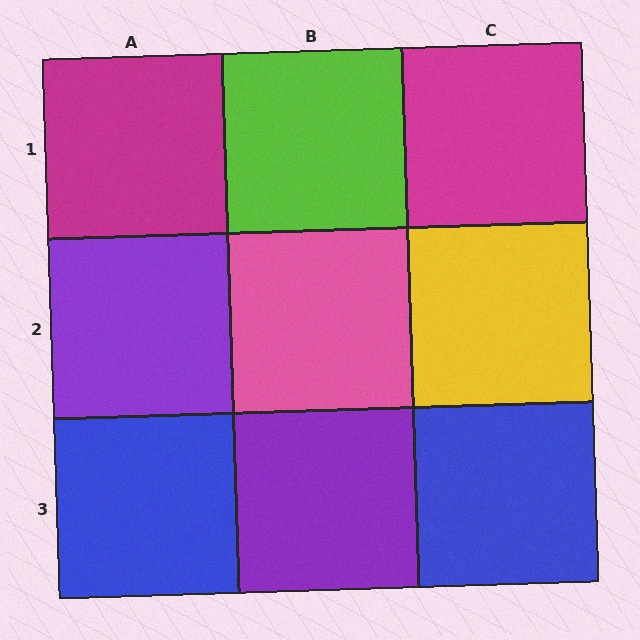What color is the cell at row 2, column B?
Pink.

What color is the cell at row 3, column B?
Purple.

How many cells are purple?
2 cells are purple.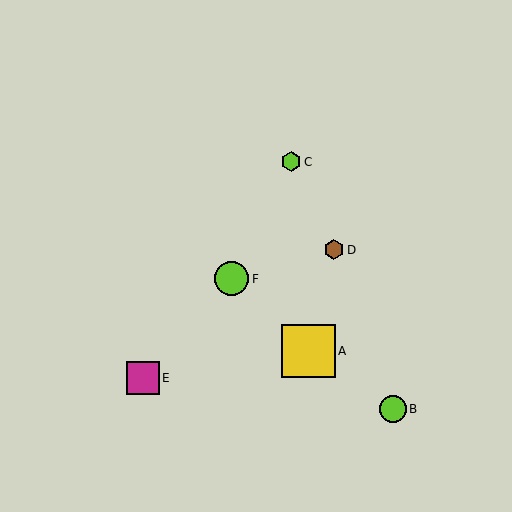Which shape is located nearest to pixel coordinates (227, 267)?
The lime circle (labeled F) at (232, 279) is nearest to that location.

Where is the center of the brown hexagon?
The center of the brown hexagon is at (334, 250).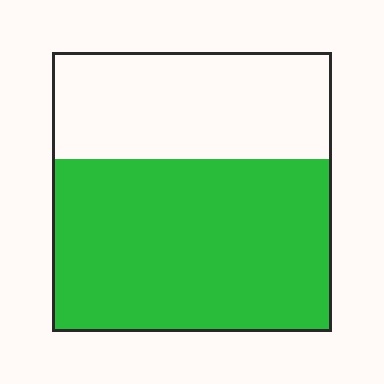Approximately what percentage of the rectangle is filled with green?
Approximately 60%.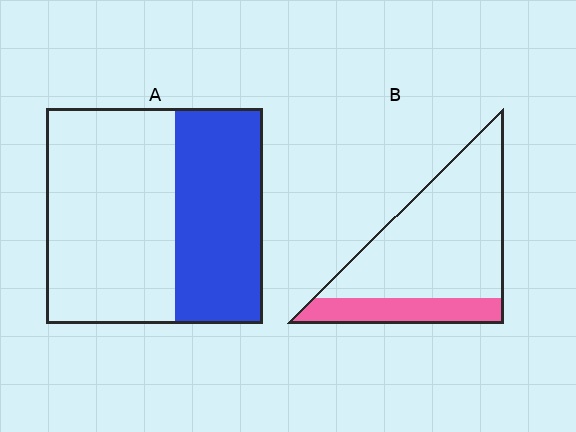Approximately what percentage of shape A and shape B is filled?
A is approximately 40% and B is approximately 25%.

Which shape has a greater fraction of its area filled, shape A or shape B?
Shape A.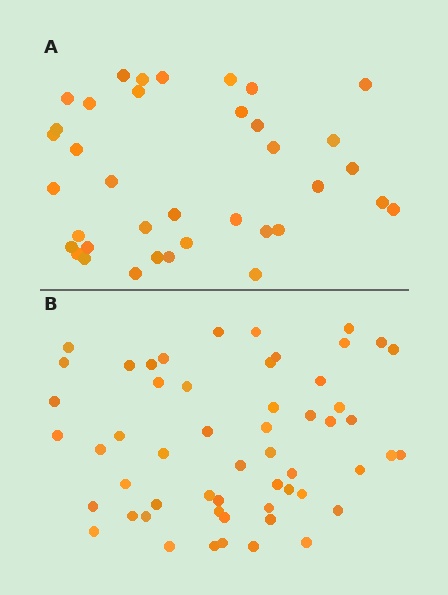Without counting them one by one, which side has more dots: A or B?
Region B (the bottom region) has more dots.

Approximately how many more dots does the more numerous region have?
Region B has approximately 20 more dots than region A.